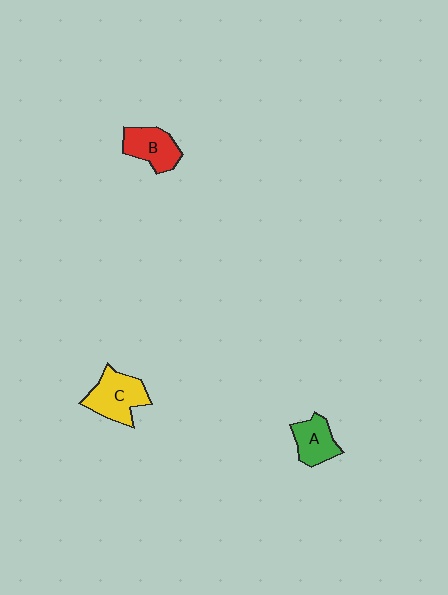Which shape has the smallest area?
Shape A (green).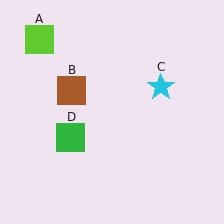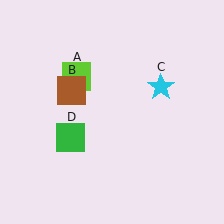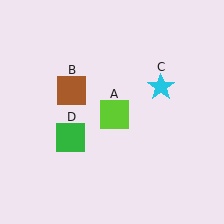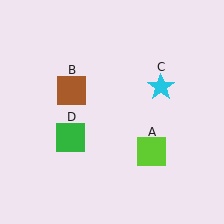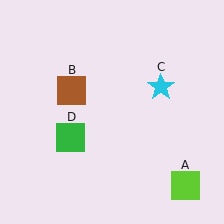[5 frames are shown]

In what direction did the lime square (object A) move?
The lime square (object A) moved down and to the right.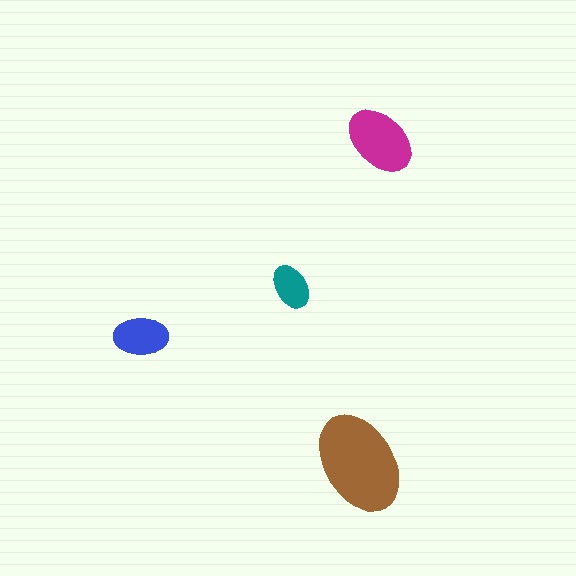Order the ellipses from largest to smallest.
the brown one, the magenta one, the blue one, the teal one.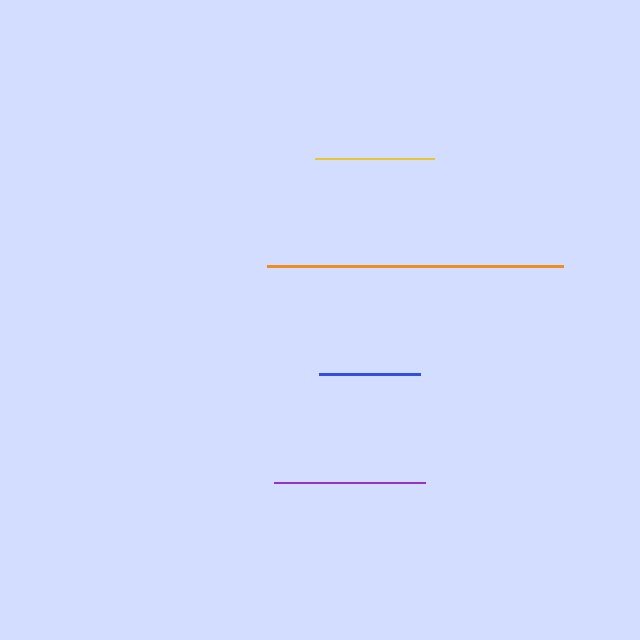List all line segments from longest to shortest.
From longest to shortest: orange, purple, yellow, blue.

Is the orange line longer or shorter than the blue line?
The orange line is longer than the blue line.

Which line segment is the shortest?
The blue line is the shortest at approximately 101 pixels.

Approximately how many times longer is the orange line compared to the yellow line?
The orange line is approximately 2.5 times the length of the yellow line.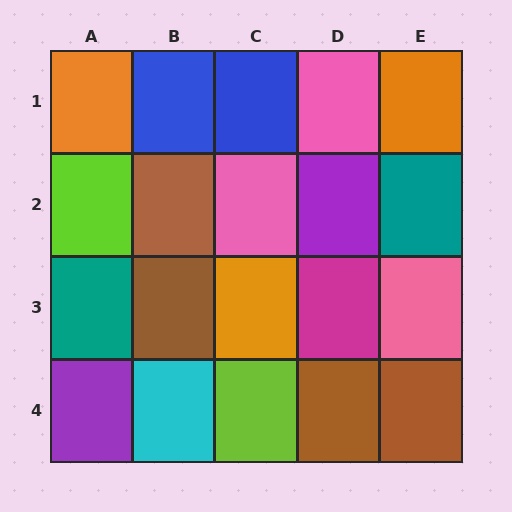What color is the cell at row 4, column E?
Brown.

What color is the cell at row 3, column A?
Teal.